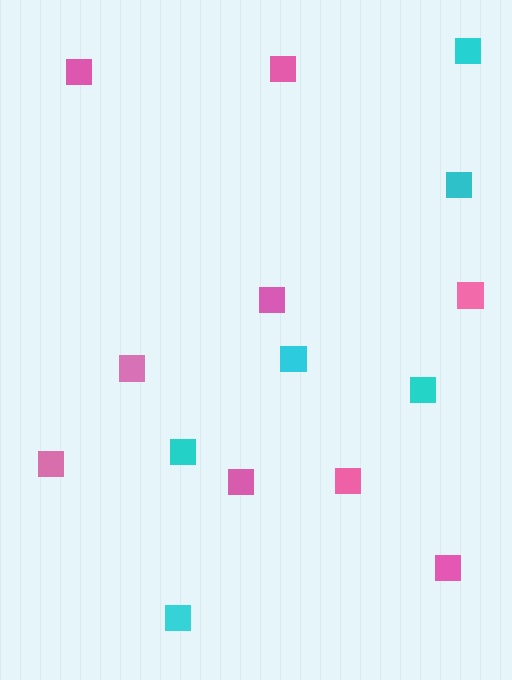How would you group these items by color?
There are 2 groups: one group of cyan squares (6) and one group of pink squares (9).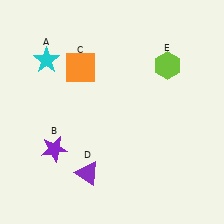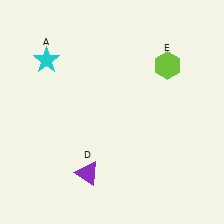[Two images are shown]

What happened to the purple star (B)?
The purple star (B) was removed in Image 2. It was in the bottom-left area of Image 1.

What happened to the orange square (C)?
The orange square (C) was removed in Image 2. It was in the top-left area of Image 1.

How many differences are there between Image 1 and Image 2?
There are 2 differences between the two images.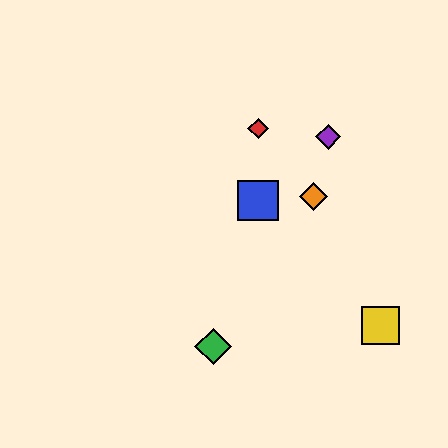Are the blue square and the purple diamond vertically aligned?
No, the blue square is at x≈258 and the purple diamond is at x≈328.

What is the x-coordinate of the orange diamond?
The orange diamond is at x≈313.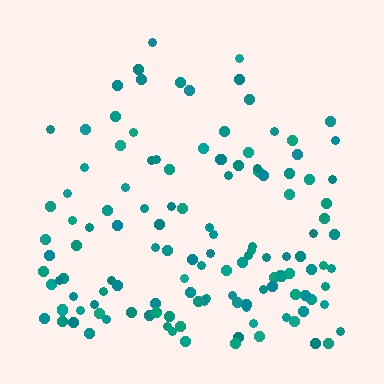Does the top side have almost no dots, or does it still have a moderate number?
Still a moderate number, just noticeably fewer than the bottom.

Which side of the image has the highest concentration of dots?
The bottom.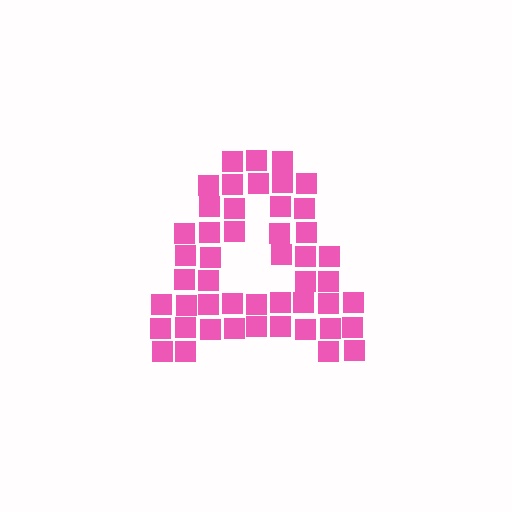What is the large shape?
The large shape is the letter A.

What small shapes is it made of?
It is made of small squares.